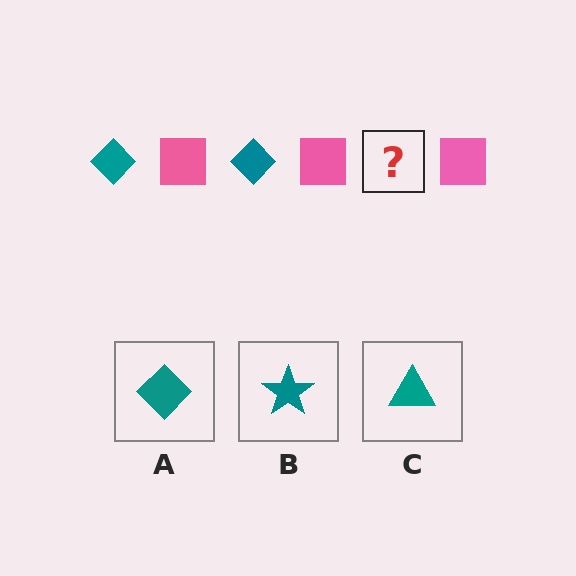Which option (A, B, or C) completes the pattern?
A.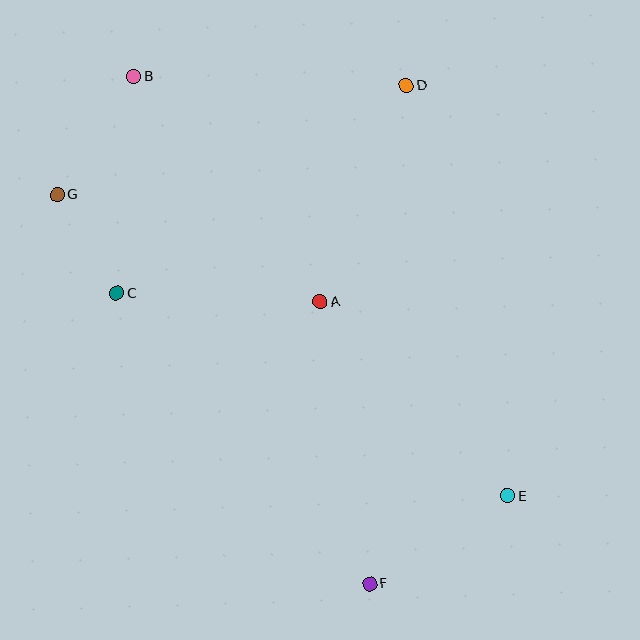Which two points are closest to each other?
Points C and G are closest to each other.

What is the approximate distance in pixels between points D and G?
The distance between D and G is approximately 366 pixels.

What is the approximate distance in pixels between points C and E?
The distance between C and E is approximately 440 pixels.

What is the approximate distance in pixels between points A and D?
The distance between A and D is approximately 233 pixels.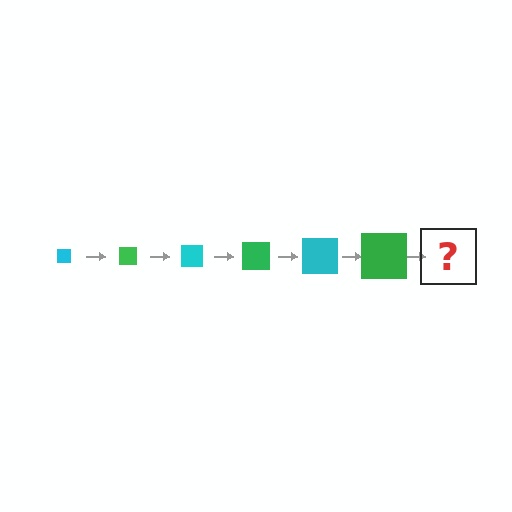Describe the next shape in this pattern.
It should be a cyan square, larger than the previous one.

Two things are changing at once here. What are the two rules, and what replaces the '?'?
The two rules are that the square grows larger each step and the color cycles through cyan and green. The '?' should be a cyan square, larger than the previous one.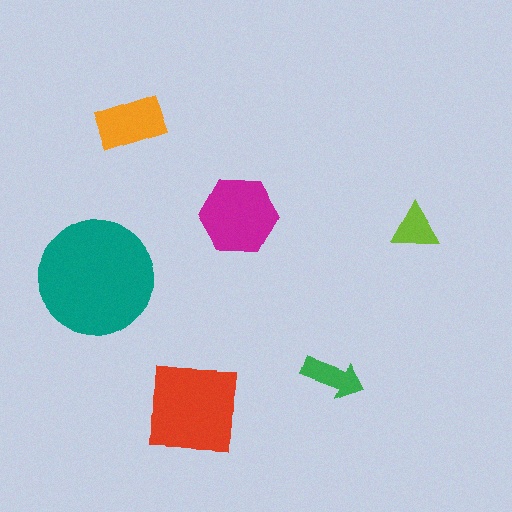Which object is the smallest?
The lime triangle.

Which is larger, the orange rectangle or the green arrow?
The orange rectangle.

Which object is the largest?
The teal circle.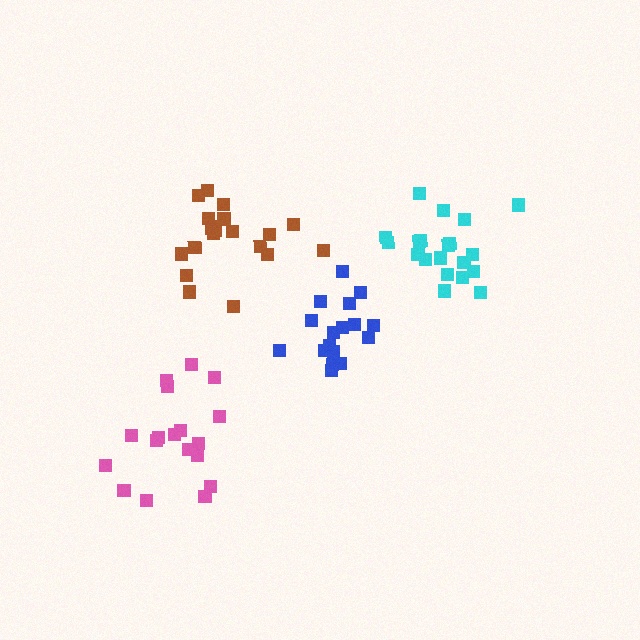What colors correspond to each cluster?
The clusters are colored: brown, blue, cyan, pink.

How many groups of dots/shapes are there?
There are 4 groups.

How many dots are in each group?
Group 1: 20 dots, Group 2: 17 dots, Group 3: 20 dots, Group 4: 18 dots (75 total).